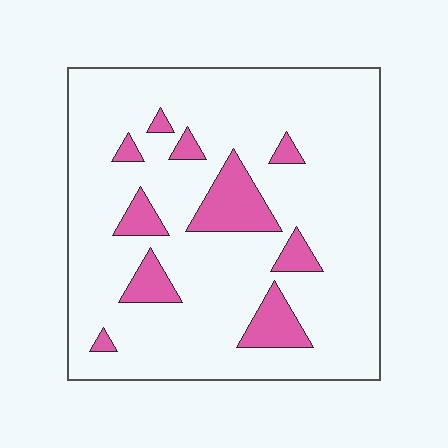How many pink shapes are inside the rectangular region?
10.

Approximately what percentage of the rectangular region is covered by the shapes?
Approximately 15%.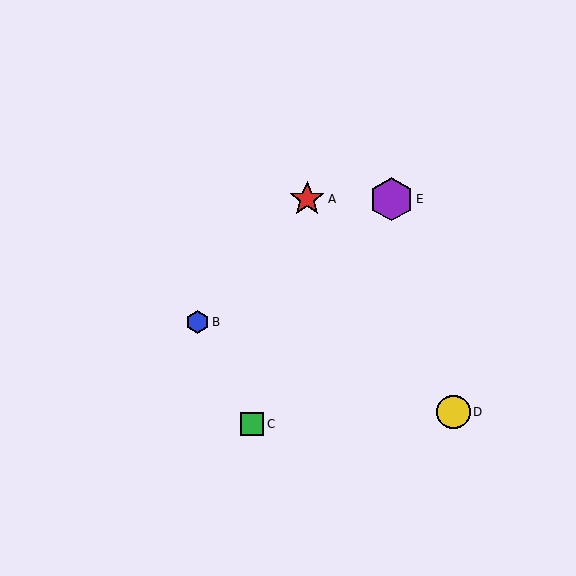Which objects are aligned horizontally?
Objects A, E are aligned horizontally.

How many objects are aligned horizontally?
2 objects (A, E) are aligned horizontally.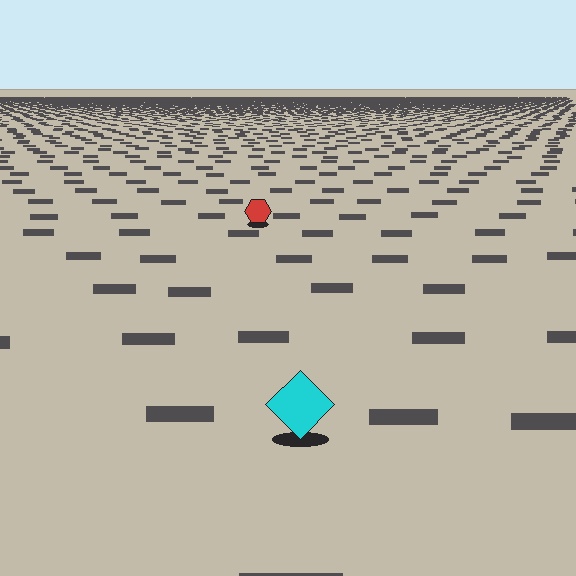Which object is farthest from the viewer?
The red hexagon is farthest from the viewer. It appears smaller and the ground texture around it is denser.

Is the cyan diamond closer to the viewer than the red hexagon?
Yes. The cyan diamond is closer — you can tell from the texture gradient: the ground texture is coarser near it.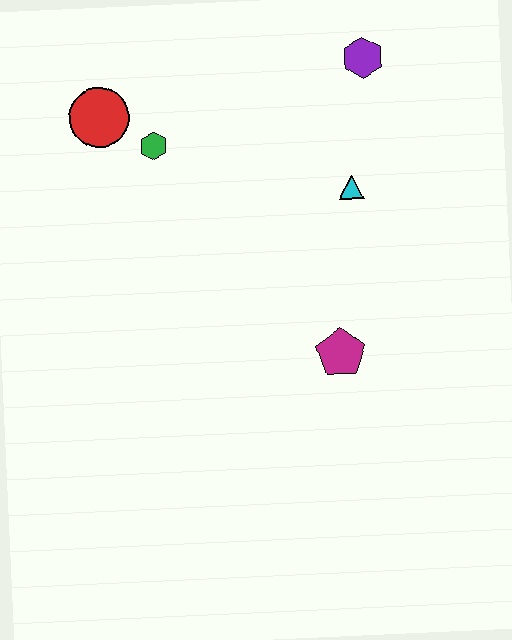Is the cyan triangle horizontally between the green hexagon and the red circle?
No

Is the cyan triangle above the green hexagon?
No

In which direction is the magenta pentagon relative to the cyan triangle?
The magenta pentagon is below the cyan triangle.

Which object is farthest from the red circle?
The magenta pentagon is farthest from the red circle.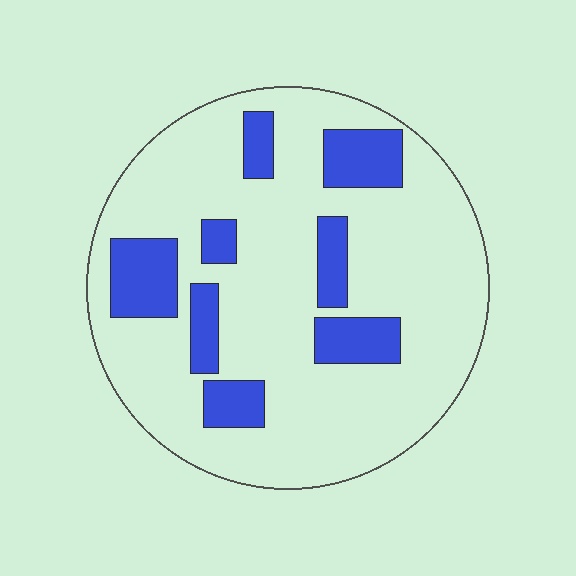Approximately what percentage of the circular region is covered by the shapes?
Approximately 20%.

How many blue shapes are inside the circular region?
8.